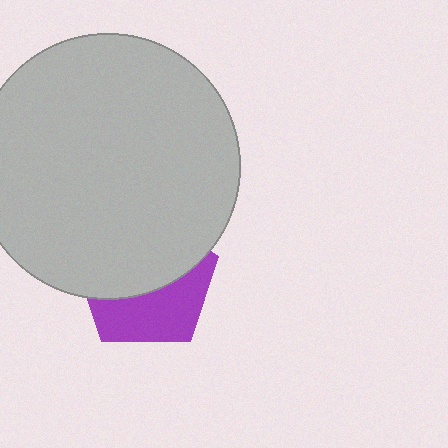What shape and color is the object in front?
The object in front is a light gray circle.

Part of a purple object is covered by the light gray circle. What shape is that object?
It is a pentagon.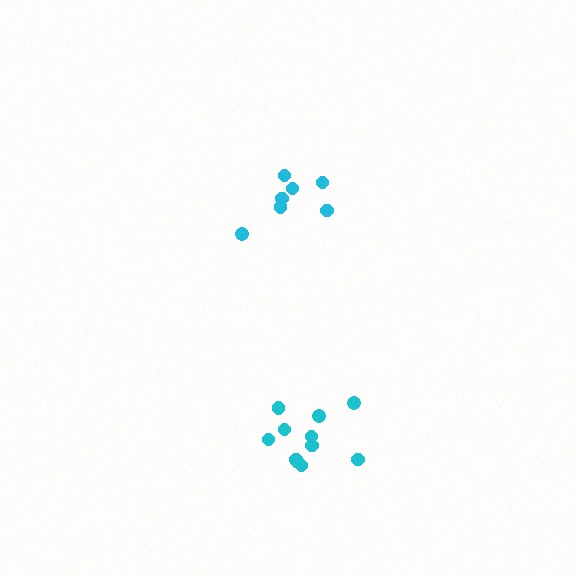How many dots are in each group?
Group 1: 11 dots, Group 2: 7 dots (18 total).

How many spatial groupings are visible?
There are 2 spatial groupings.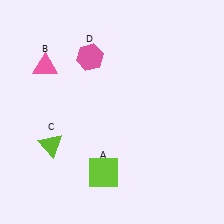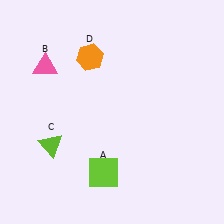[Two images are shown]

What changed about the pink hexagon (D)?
In Image 1, D is pink. In Image 2, it changed to orange.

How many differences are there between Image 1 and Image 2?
There is 1 difference between the two images.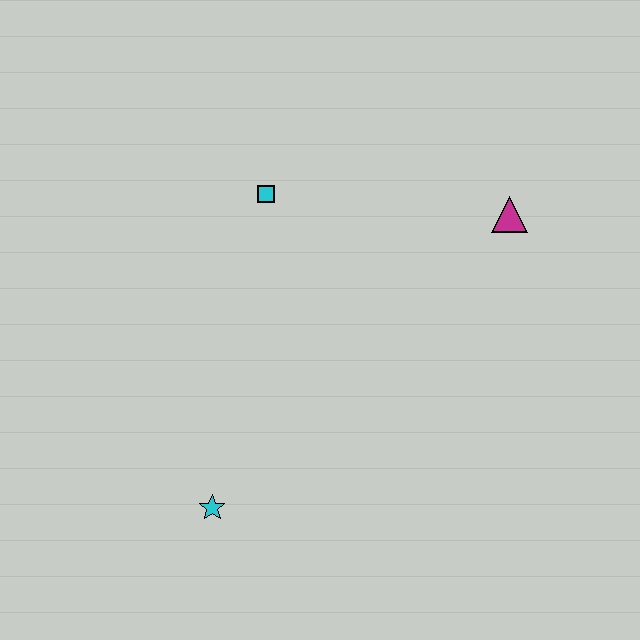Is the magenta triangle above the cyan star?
Yes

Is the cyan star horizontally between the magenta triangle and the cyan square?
No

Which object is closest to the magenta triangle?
The cyan square is closest to the magenta triangle.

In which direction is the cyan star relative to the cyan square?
The cyan star is below the cyan square.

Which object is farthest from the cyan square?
The cyan star is farthest from the cyan square.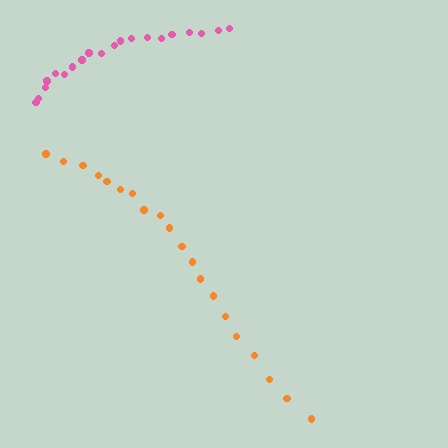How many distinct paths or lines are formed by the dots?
There are 2 distinct paths.